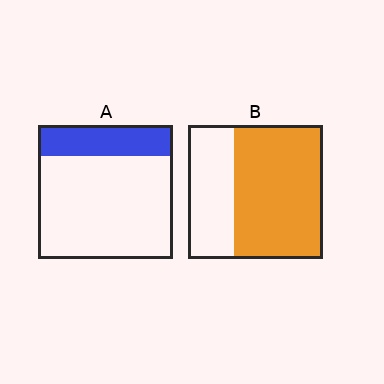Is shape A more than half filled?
No.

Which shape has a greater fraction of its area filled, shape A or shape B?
Shape B.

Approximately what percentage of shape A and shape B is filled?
A is approximately 25% and B is approximately 65%.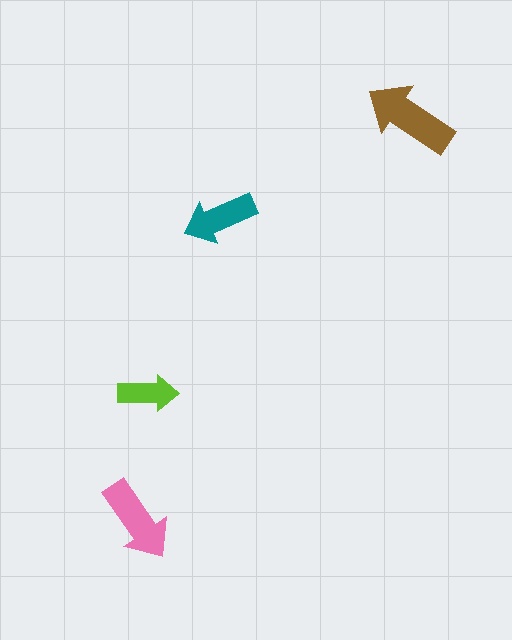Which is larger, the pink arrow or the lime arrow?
The pink one.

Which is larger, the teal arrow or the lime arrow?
The teal one.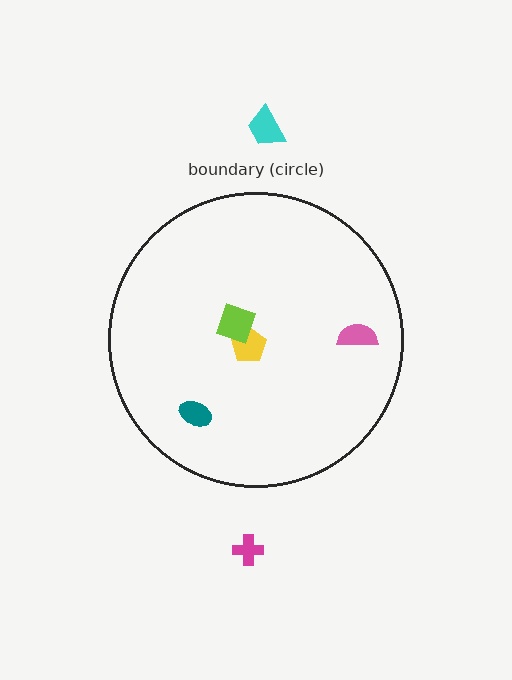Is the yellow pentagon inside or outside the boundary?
Inside.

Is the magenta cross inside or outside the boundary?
Outside.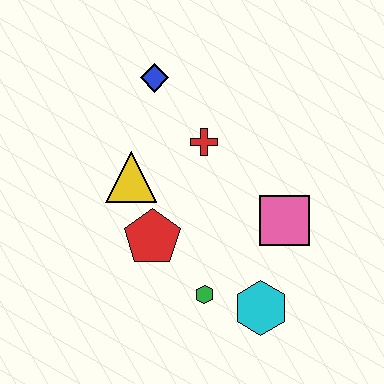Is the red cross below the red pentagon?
No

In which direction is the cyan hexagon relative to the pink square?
The cyan hexagon is below the pink square.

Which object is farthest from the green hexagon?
The blue diamond is farthest from the green hexagon.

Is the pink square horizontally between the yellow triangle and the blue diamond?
No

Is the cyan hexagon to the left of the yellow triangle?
No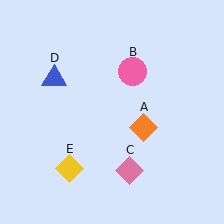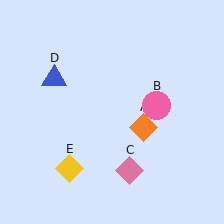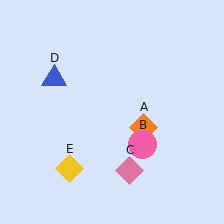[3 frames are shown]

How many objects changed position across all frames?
1 object changed position: pink circle (object B).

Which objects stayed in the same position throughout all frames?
Orange diamond (object A) and pink diamond (object C) and blue triangle (object D) and yellow diamond (object E) remained stationary.